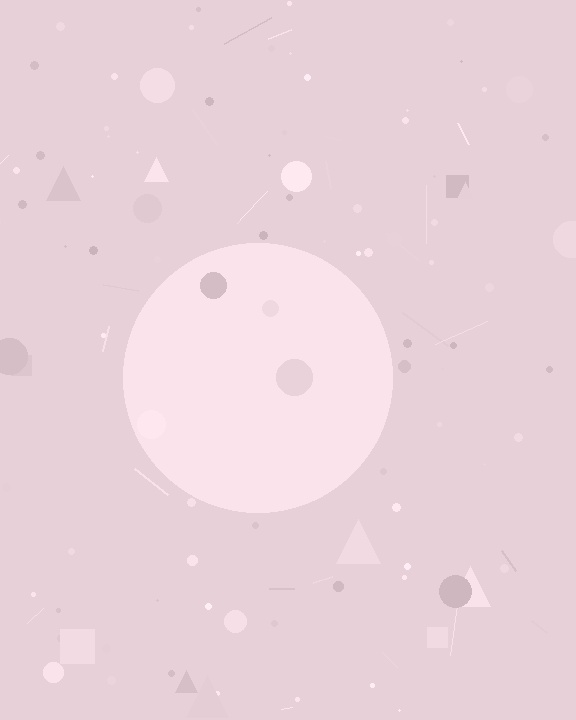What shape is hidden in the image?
A circle is hidden in the image.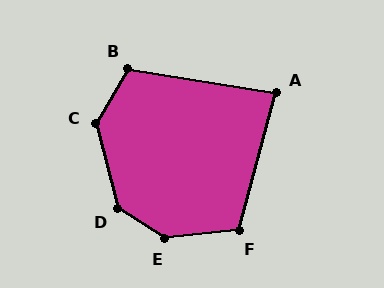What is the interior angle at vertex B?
Approximately 112 degrees (obtuse).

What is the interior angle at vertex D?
Approximately 137 degrees (obtuse).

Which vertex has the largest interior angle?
E, at approximately 141 degrees.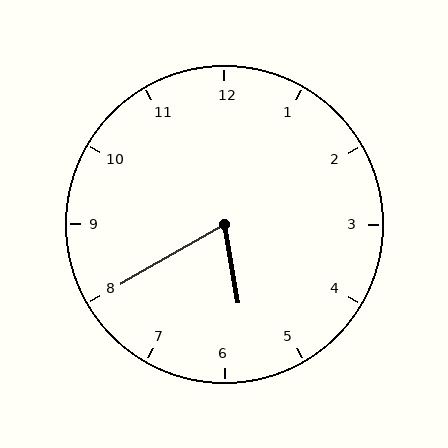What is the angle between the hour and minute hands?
Approximately 70 degrees.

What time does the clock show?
5:40.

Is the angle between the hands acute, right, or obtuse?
It is acute.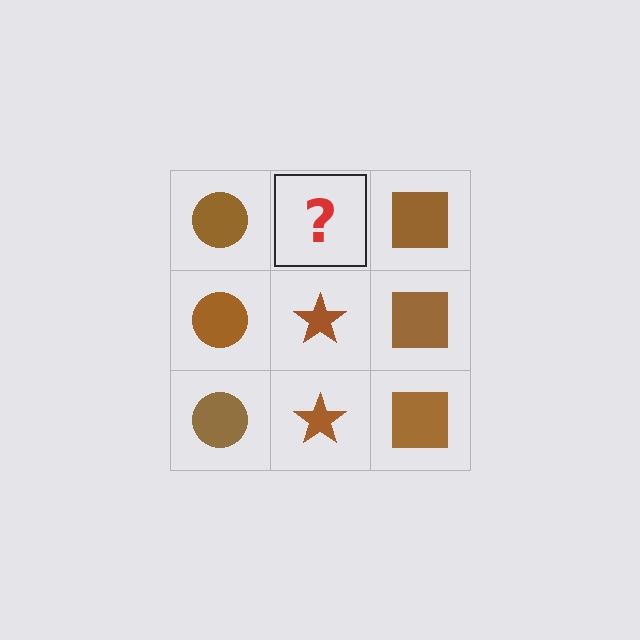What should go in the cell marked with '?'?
The missing cell should contain a brown star.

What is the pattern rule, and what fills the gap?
The rule is that each column has a consistent shape. The gap should be filled with a brown star.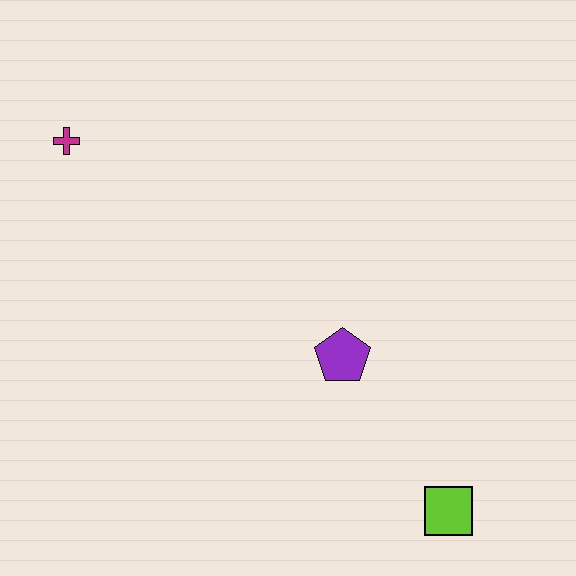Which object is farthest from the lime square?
The magenta cross is farthest from the lime square.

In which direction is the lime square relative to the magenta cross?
The lime square is to the right of the magenta cross.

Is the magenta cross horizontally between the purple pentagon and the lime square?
No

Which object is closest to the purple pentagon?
The lime square is closest to the purple pentagon.